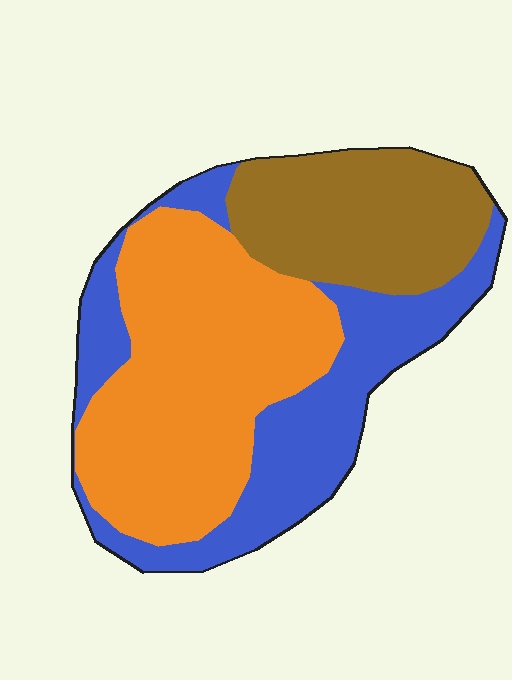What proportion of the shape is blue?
Blue takes up about one third (1/3) of the shape.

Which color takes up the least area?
Brown, at roughly 25%.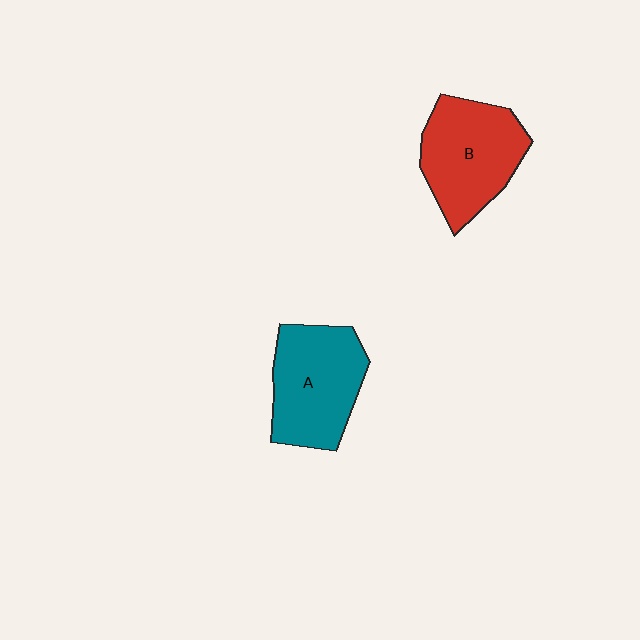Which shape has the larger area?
Shape A (teal).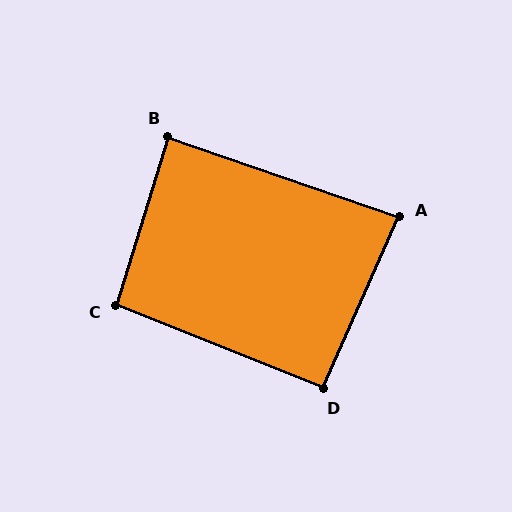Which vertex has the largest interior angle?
C, at approximately 95 degrees.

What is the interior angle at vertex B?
Approximately 88 degrees (approximately right).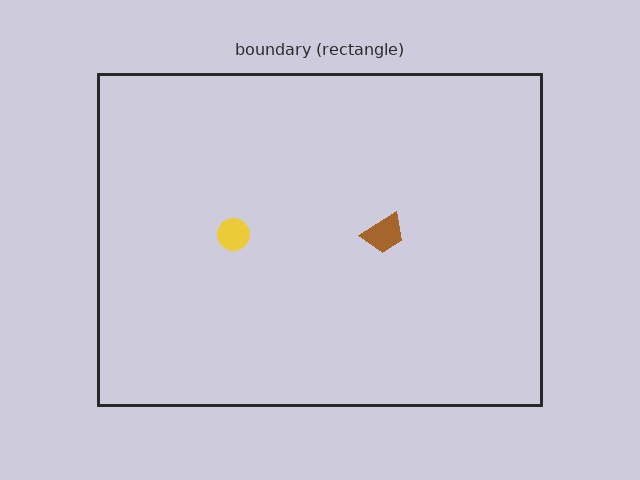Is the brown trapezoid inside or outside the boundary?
Inside.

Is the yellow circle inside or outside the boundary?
Inside.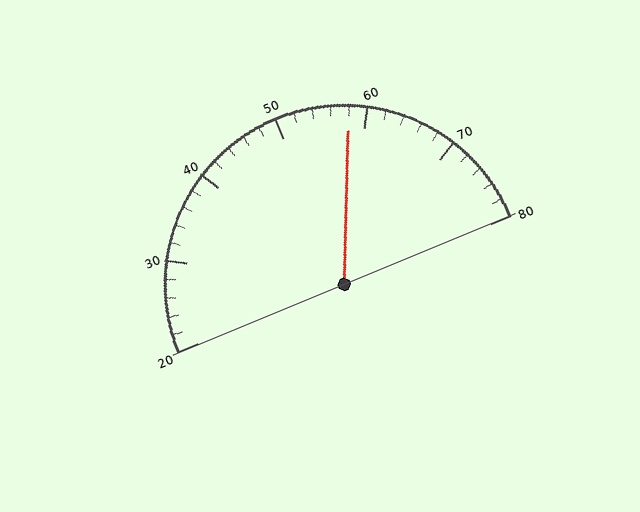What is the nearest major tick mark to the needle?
The nearest major tick mark is 60.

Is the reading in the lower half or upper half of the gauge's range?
The reading is in the upper half of the range (20 to 80).